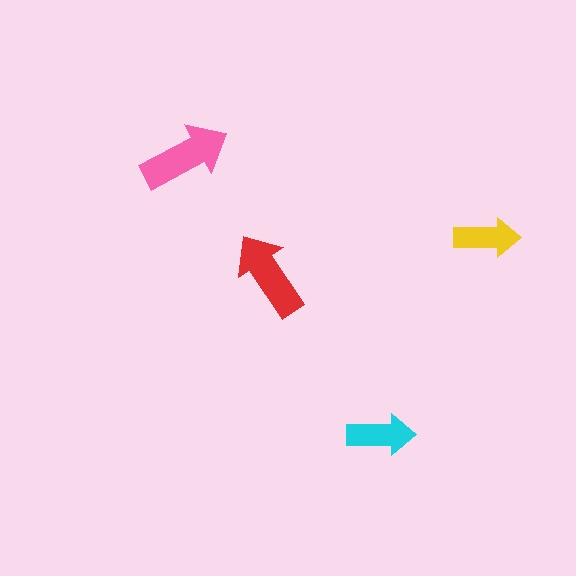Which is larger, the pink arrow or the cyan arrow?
The pink one.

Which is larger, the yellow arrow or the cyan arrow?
The cyan one.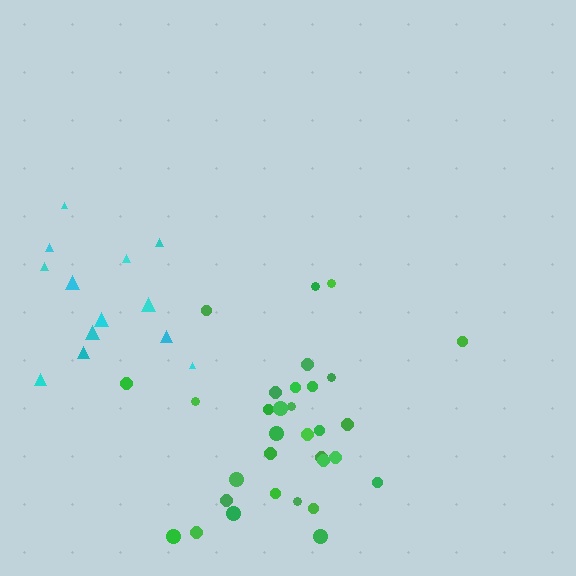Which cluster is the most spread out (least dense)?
Cyan.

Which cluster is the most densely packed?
Green.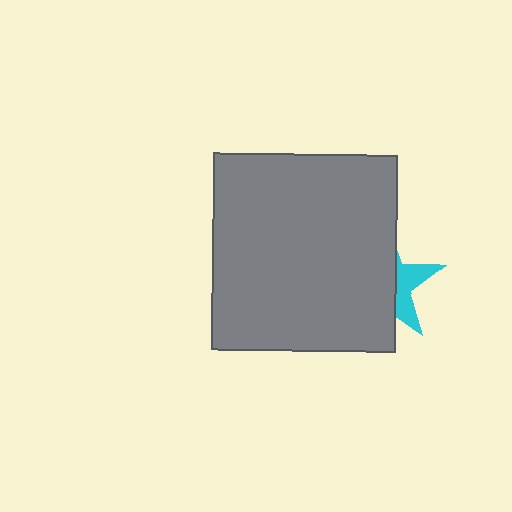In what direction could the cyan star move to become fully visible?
The cyan star could move right. That would shift it out from behind the gray rectangle entirely.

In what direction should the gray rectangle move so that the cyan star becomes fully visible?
The gray rectangle should move left. That is the shortest direction to clear the overlap and leave the cyan star fully visible.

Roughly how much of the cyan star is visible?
A small part of it is visible (roughly 32%).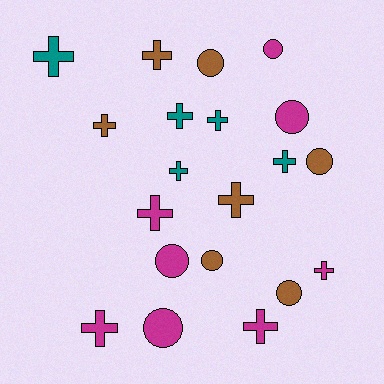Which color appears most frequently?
Magenta, with 8 objects.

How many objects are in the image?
There are 20 objects.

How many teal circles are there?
There are no teal circles.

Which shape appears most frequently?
Cross, with 12 objects.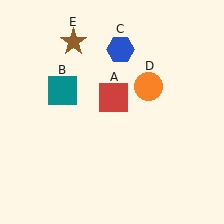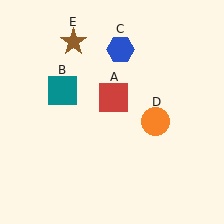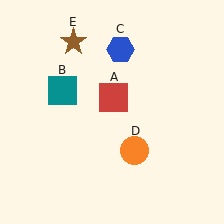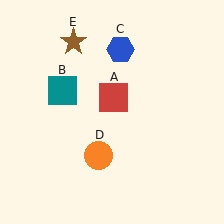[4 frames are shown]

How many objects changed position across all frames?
1 object changed position: orange circle (object D).